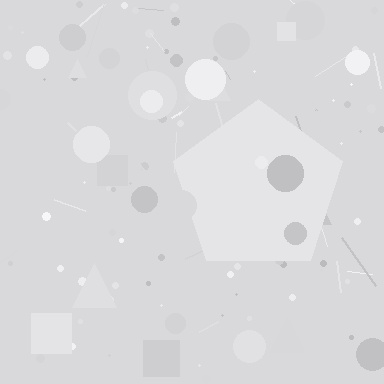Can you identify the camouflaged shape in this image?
The camouflaged shape is a pentagon.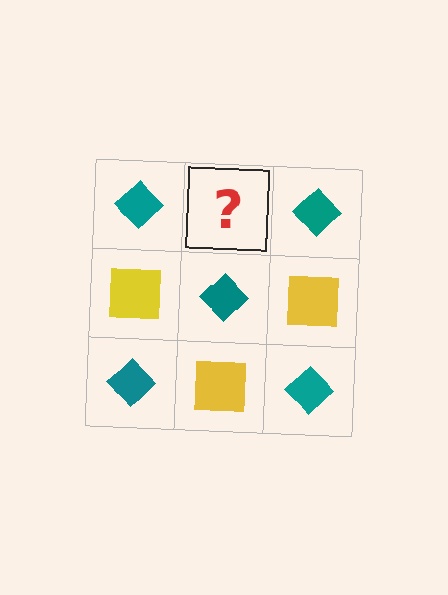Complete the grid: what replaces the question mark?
The question mark should be replaced with a yellow square.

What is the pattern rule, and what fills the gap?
The rule is that it alternates teal diamond and yellow square in a checkerboard pattern. The gap should be filled with a yellow square.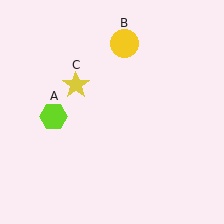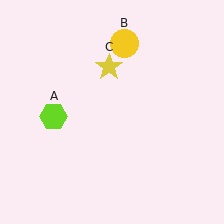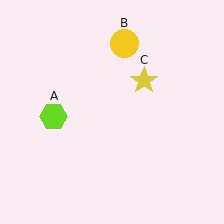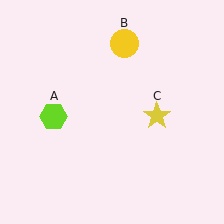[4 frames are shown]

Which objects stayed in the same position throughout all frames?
Lime hexagon (object A) and yellow circle (object B) remained stationary.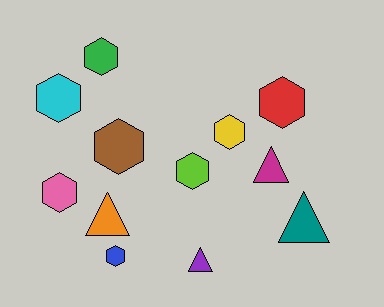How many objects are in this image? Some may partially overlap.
There are 12 objects.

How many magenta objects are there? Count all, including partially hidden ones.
There is 1 magenta object.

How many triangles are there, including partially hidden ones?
There are 4 triangles.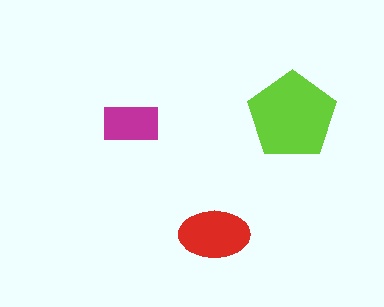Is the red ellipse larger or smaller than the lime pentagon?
Smaller.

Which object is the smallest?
The magenta rectangle.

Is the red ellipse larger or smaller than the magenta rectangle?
Larger.